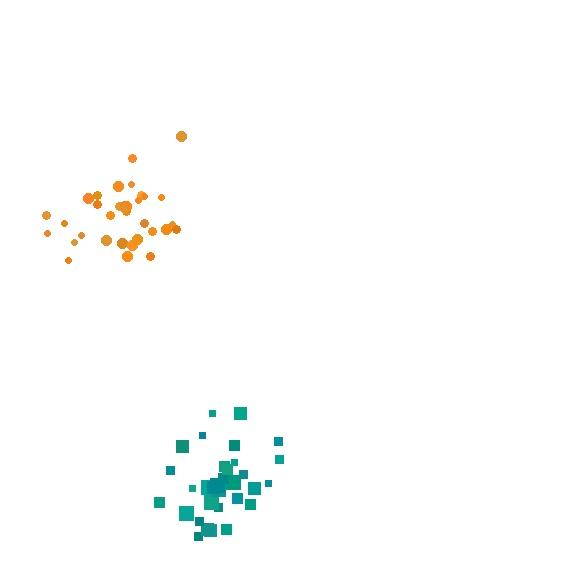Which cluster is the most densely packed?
Orange.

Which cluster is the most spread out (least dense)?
Teal.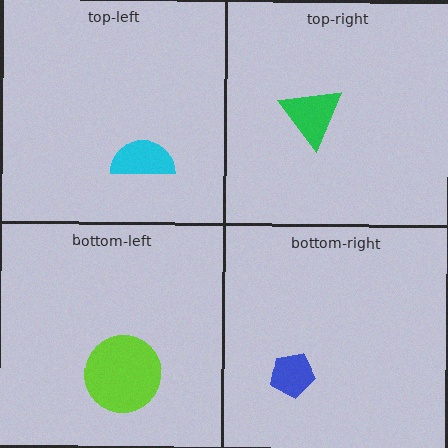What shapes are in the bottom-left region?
The lime circle.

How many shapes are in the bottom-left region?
1.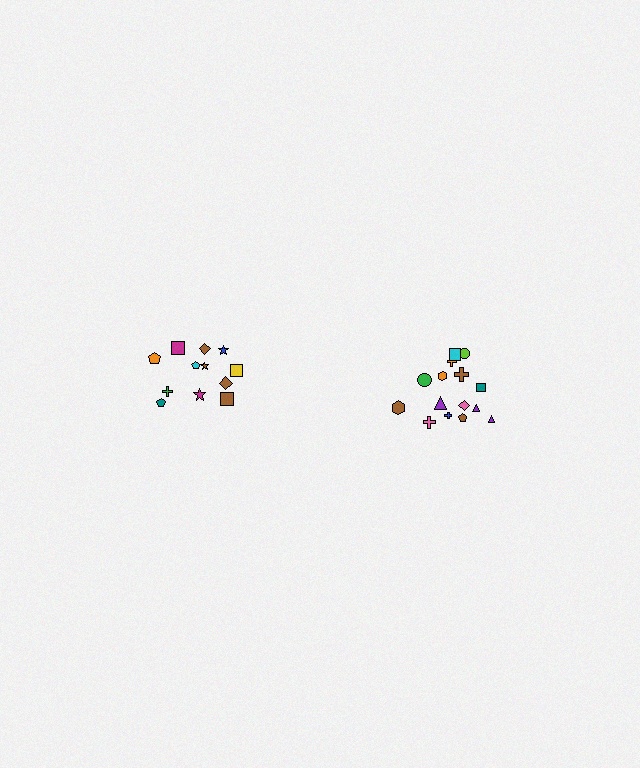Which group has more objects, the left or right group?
The right group.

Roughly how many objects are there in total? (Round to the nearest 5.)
Roughly 25 objects in total.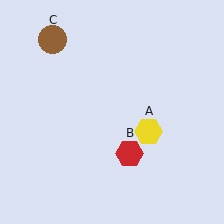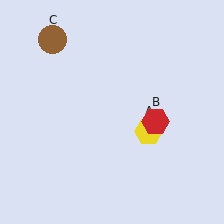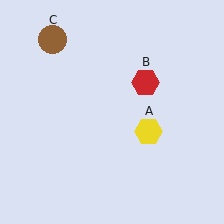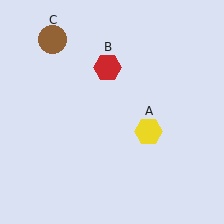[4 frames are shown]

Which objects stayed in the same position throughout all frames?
Yellow hexagon (object A) and brown circle (object C) remained stationary.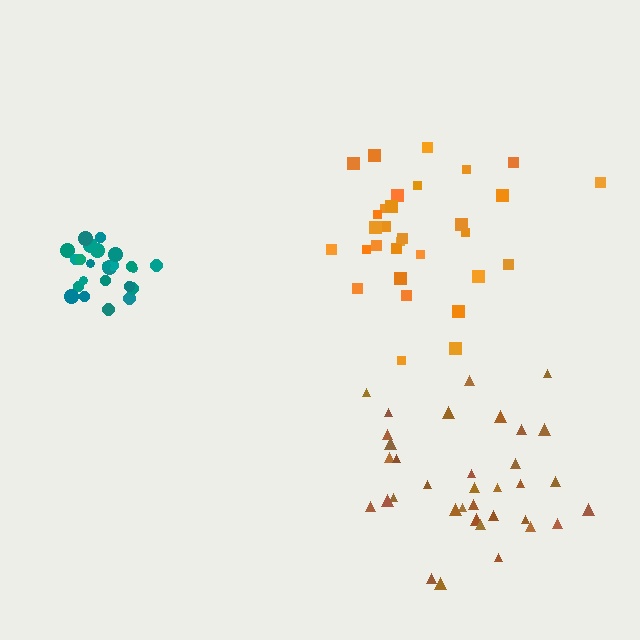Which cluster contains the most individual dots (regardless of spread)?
Brown (35).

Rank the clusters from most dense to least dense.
teal, orange, brown.